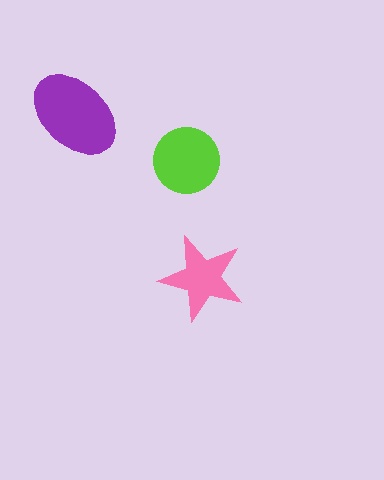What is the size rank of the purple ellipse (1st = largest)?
1st.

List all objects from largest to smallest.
The purple ellipse, the lime circle, the pink star.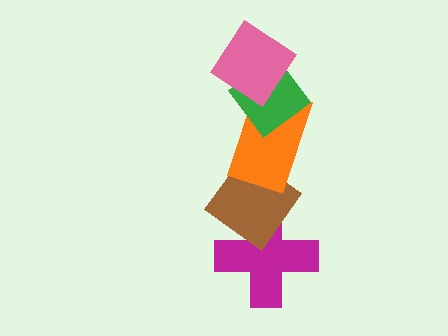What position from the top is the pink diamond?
The pink diamond is 1st from the top.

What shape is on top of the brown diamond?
The orange rectangle is on top of the brown diamond.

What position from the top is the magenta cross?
The magenta cross is 5th from the top.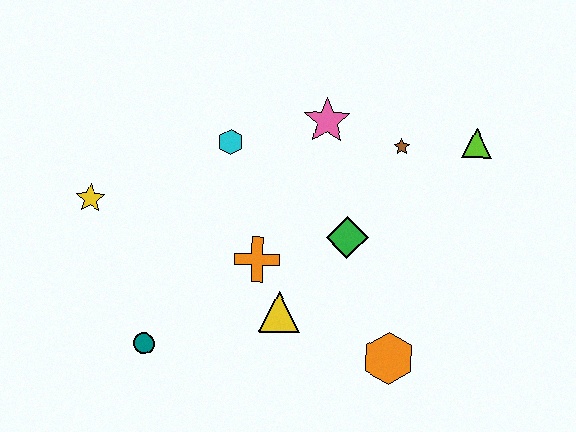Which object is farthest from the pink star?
The teal circle is farthest from the pink star.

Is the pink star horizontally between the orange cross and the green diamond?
Yes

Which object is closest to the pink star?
The brown star is closest to the pink star.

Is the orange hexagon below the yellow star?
Yes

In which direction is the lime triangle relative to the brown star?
The lime triangle is to the right of the brown star.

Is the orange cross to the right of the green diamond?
No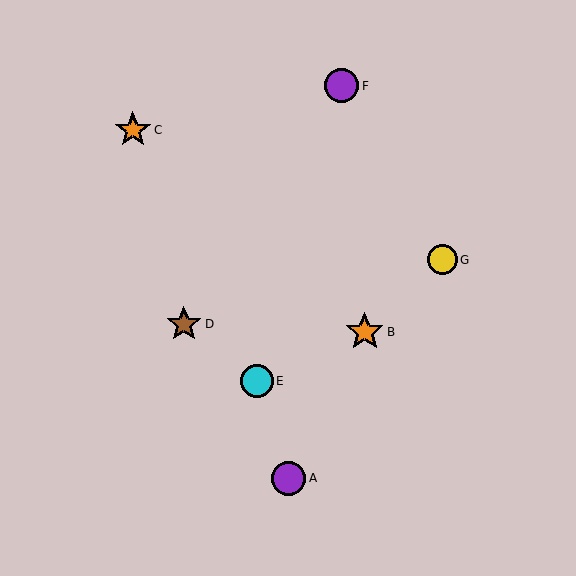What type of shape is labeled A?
Shape A is a purple circle.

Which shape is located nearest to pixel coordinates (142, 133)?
The orange star (labeled C) at (133, 130) is nearest to that location.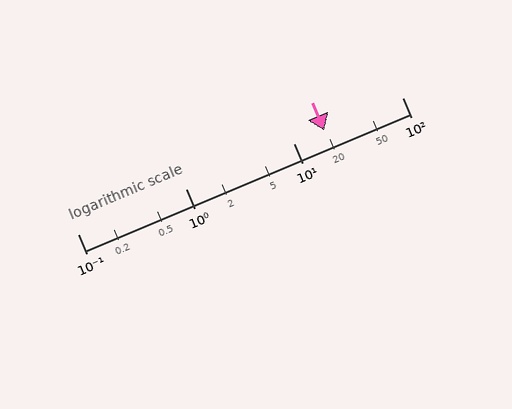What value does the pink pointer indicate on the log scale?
The pointer indicates approximately 19.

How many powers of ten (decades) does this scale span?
The scale spans 3 decades, from 0.1 to 100.